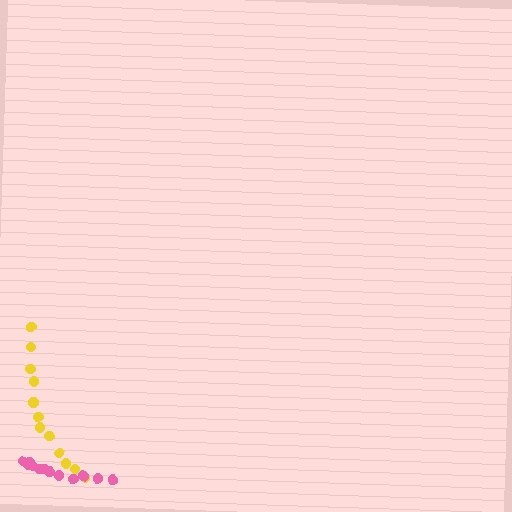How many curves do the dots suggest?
There are 2 distinct paths.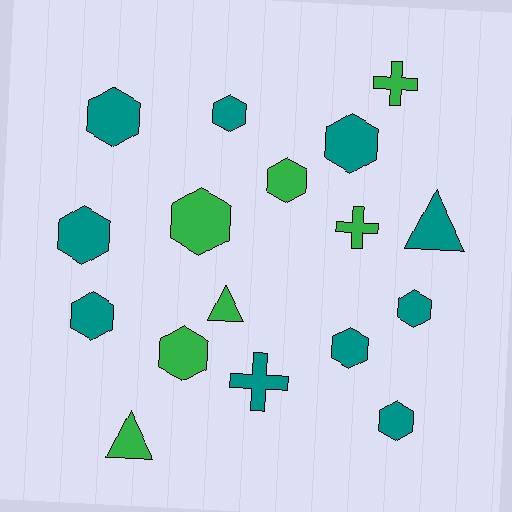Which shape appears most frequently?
Hexagon, with 11 objects.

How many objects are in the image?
There are 17 objects.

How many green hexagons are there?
There are 3 green hexagons.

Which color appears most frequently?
Teal, with 10 objects.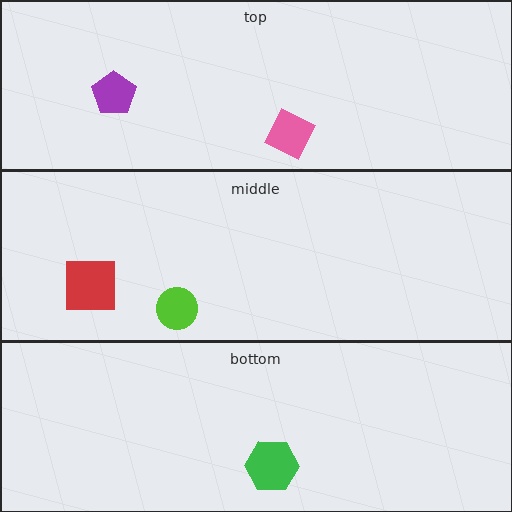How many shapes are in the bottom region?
1.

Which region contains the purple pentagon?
The top region.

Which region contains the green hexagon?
The bottom region.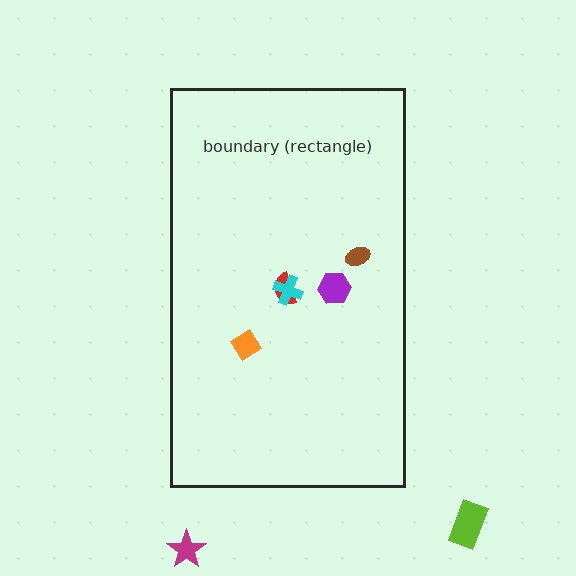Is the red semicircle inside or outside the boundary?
Inside.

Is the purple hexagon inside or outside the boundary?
Inside.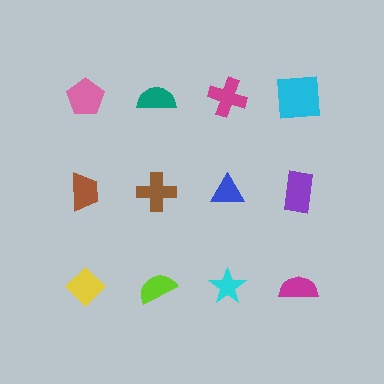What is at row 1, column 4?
A cyan square.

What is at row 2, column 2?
A brown cross.